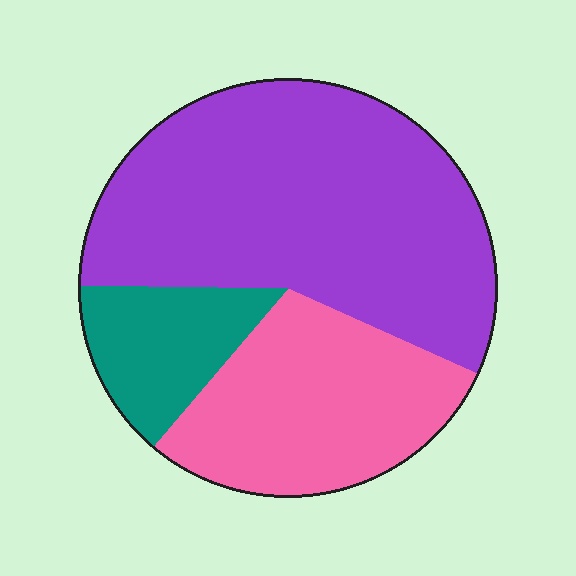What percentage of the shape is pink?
Pink takes up about one third (1/3) of the shape.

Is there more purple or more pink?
Purple.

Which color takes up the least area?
Teal, at roughly 15%.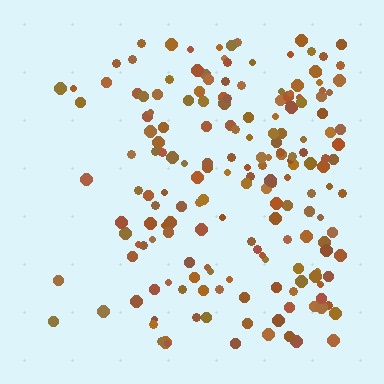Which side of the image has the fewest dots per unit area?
The left.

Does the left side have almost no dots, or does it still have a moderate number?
Still a moderate number, just noticeably fewer than the right.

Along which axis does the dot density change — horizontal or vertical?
Horizontal.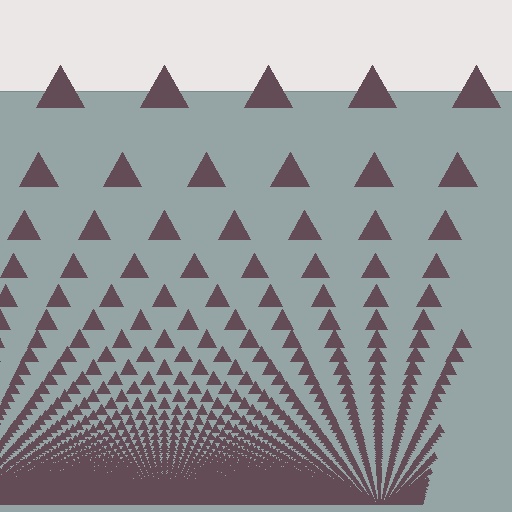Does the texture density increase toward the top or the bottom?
Density increases toward the bottom.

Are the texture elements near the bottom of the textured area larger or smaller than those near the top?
Smaller. The gradient is inverted — elements near the bottom are smaller and denser.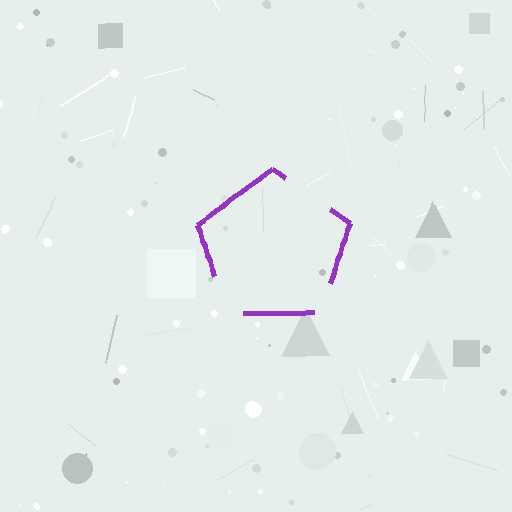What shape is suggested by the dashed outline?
The dashed outline suggests a pentagon.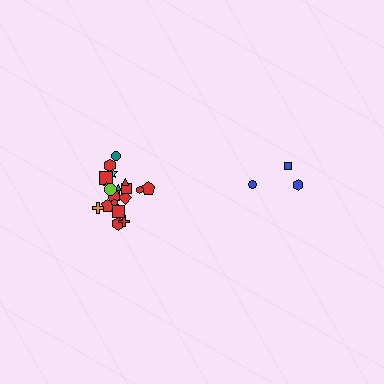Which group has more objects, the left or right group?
The left group.